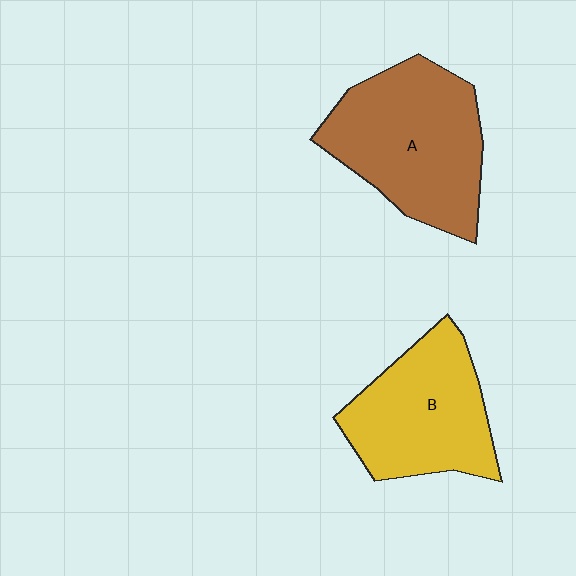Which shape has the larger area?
Shape A (brown).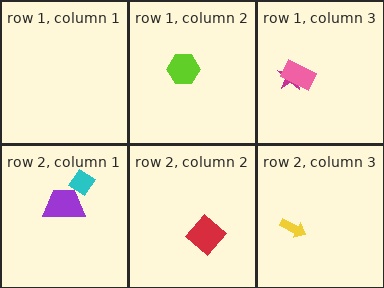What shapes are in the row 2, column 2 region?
The red diamond.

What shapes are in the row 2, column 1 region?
The cyan diamond, the purple trapezoid.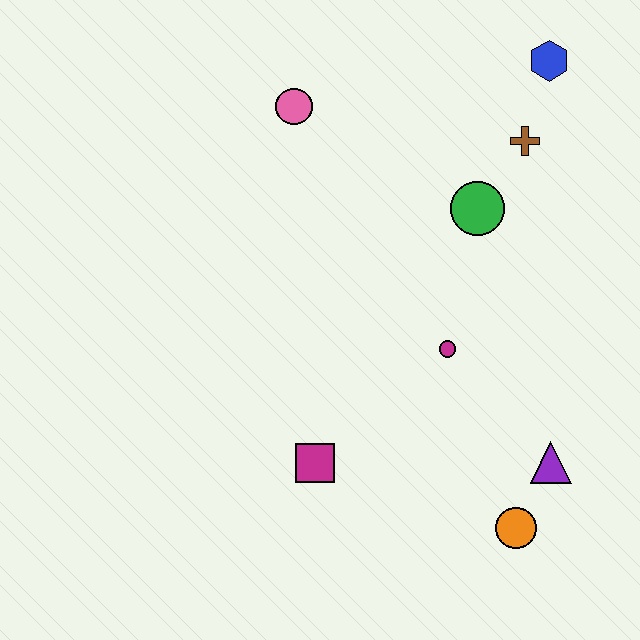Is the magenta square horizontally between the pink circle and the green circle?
Yes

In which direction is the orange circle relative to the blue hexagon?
The orange circle is below the blue hexagon.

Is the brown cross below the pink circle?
Yes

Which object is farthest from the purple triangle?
The pink circle is farthest from the purple triangle.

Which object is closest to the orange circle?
The purple triangle is closest to the orange circle.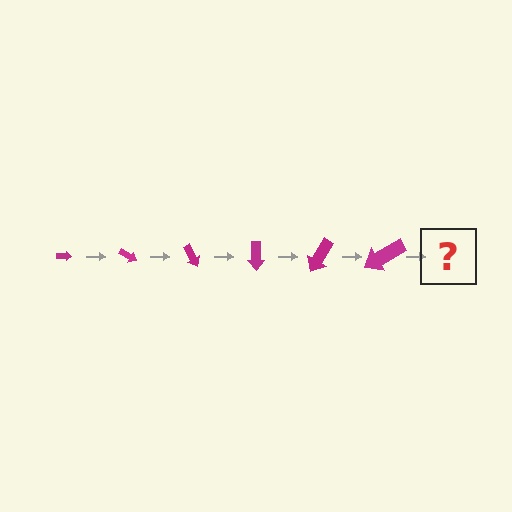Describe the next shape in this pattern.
It should be an arrow, larger than the previous one and rotated 180 degrees from the start.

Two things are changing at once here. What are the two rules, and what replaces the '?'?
The two rules are that the arrow grows larger each step and it rotates 30 degrees each step. The '?' should be an arrow, larger than the previous one and rotated 180 degrees from the start.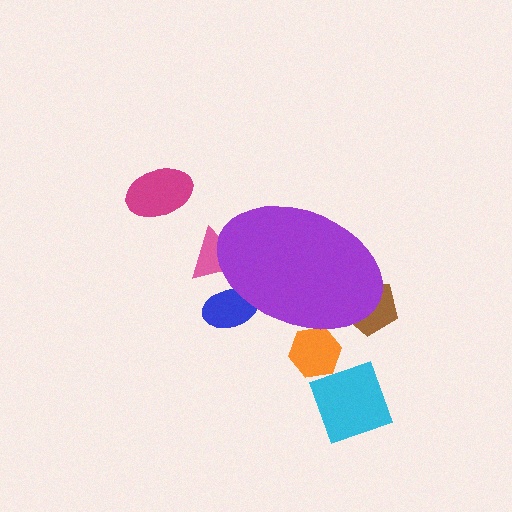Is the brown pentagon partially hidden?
Yes, the brown pentagon is partially hidden behind the purple ellipse.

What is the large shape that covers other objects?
A purple ellipse.